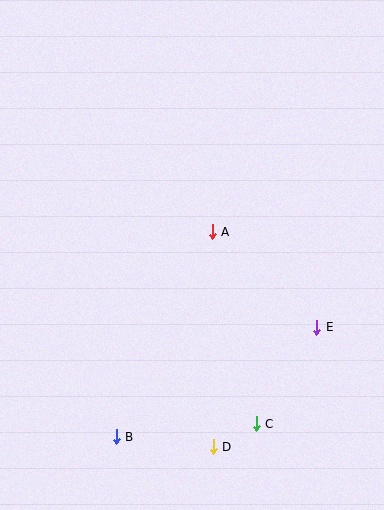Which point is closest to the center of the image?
Point A at (212, 232) is closest to the center.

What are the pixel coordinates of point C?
Point C is at (256, 424).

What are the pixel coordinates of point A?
Point A is at (212, 232).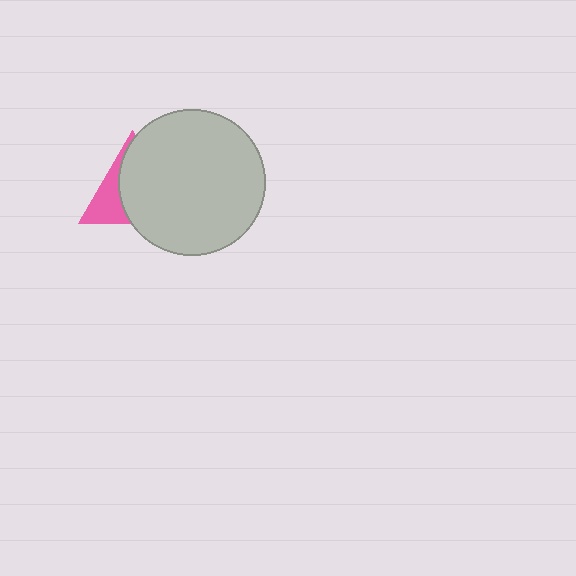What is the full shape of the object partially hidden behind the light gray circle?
The partially hidden object is a pink triangle.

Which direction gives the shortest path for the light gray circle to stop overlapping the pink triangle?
Moving right gives the shortest separation.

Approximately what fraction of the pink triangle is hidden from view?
Roughly 67% of the pink triangle is hidden behind the light gray circle.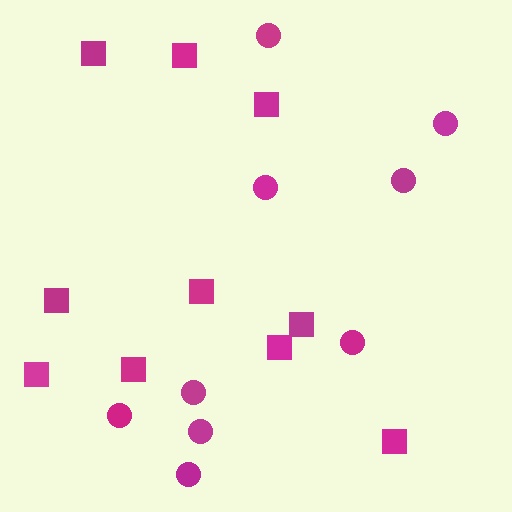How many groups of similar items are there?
There are 2 groups: one group of squares (10) and one group of circles (9).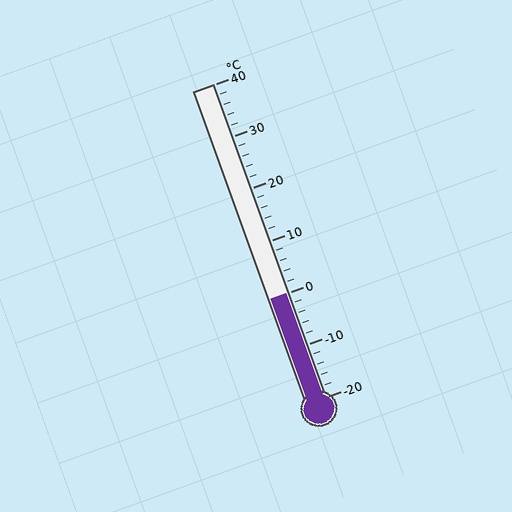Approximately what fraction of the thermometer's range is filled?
The thermometer is filled to approximately 35% of its range.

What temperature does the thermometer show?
The thermometer shows approximately 0°C.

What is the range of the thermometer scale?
The thermometer scale ranges from -20°C to 40°C.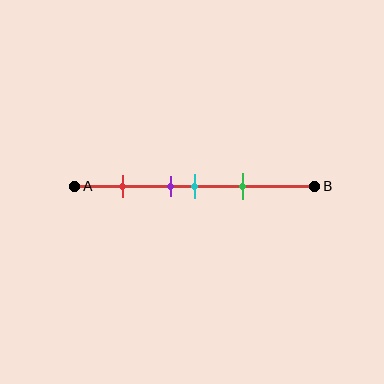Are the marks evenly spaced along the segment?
No, the marks are not evenly spaced.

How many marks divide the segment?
There are 4 marks dividing the segment.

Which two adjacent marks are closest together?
The purple and cyan marks are the closest adjacent pair.